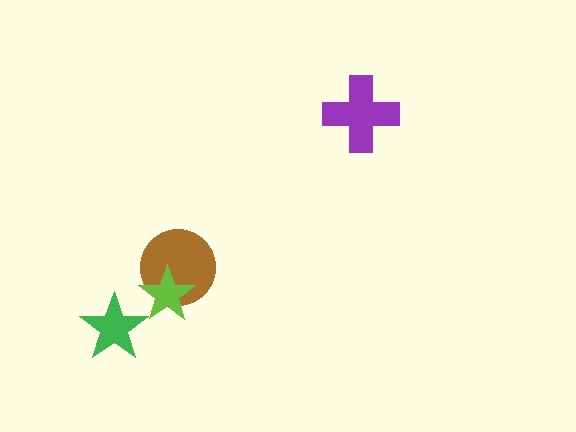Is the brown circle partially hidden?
Yes, it is partially covered by another shape.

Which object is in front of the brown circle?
The lime star is in front of the brown circle.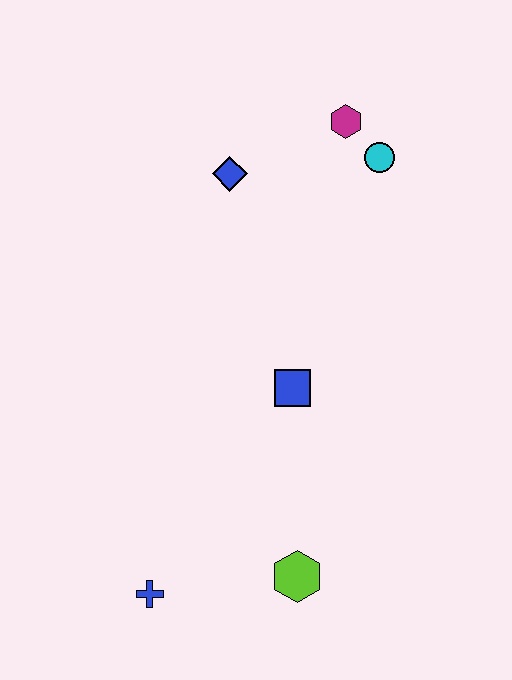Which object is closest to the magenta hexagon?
The cyan circle is closest to the magenta hexagon.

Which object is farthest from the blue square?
The magenta hexagon is farthest from the blue square.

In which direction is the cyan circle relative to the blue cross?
The cyan circle is above the blue cross.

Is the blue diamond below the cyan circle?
Yes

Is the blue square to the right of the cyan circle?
No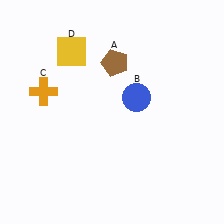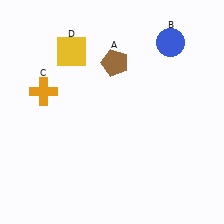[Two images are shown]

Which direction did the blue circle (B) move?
The blue circle (B) moved up.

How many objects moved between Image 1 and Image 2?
1 object moved between the two images.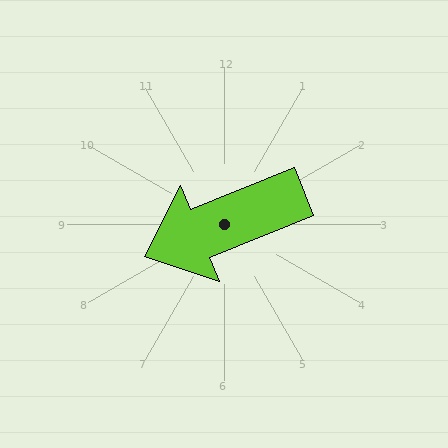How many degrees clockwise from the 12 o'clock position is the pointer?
Approximately 248 degrees.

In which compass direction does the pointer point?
West.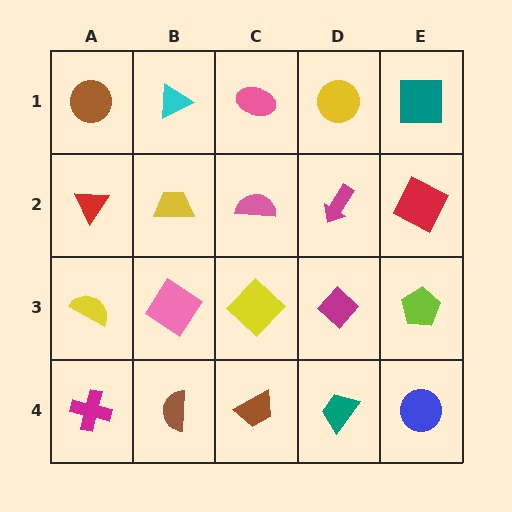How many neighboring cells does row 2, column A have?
3.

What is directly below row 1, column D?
A magenta arrow.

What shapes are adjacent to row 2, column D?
A yellow circle (row 1, column D), a magenta diamond (row 3, column D), a pink semicircle (row 2, column C), a red square (row 2, column E).